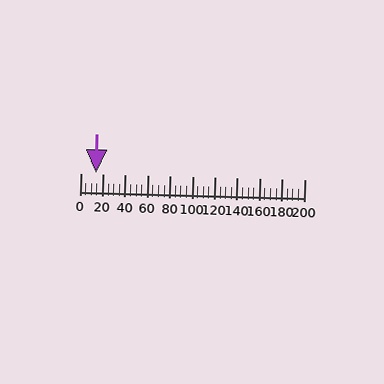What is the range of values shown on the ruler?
The ruler shows values from 0 to 200.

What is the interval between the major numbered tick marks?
The major tick marks are spaced 20 units apart.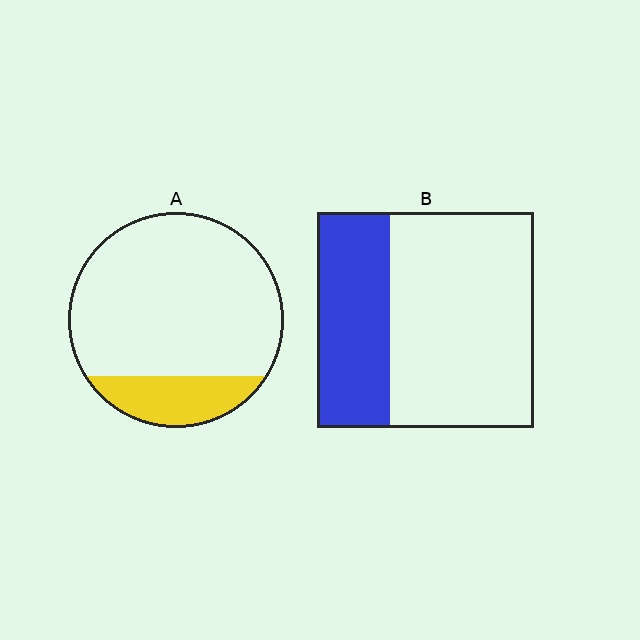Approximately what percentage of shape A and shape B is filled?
A is approximately 20% and B is approximately 35%.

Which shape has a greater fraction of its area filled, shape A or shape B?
Shape B.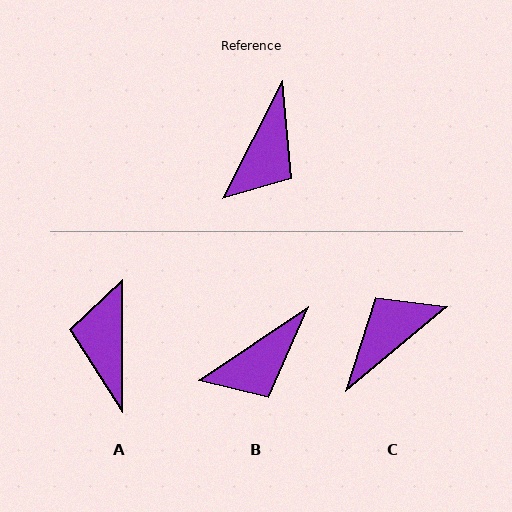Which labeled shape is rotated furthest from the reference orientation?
C, about 157 degrees away.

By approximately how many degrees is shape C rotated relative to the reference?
Approximately 157 degrees counter-clockwise.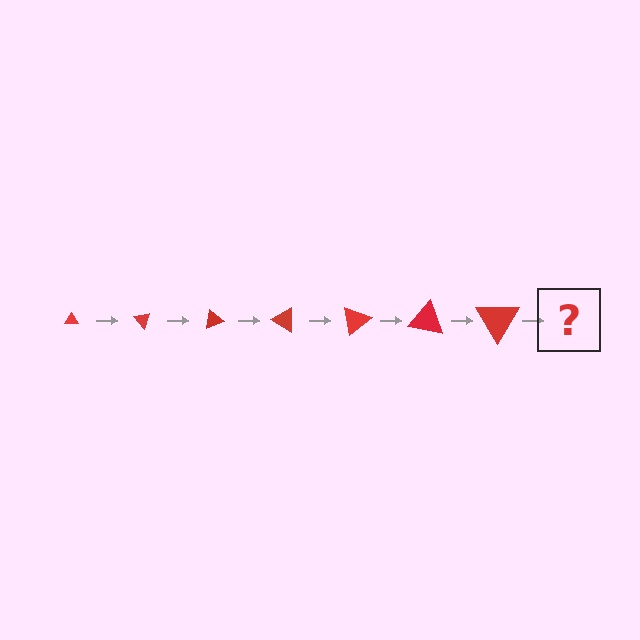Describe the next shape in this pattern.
It should be a triangle, larger than the previous one and rotated 350 degrees from the start.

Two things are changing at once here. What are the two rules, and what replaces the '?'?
The two rules are that the triangle grows larger each step and it rotates 50 degrees each step. The '?' should be a triangle, larger than the previous one and rotated 350 degrees from the start.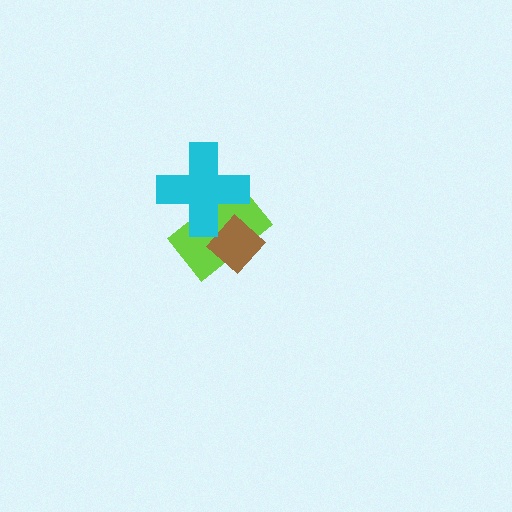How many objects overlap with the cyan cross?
2 objects overlap with the cyan cross.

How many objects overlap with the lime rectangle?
2 objects overlap with the lime rectangle.